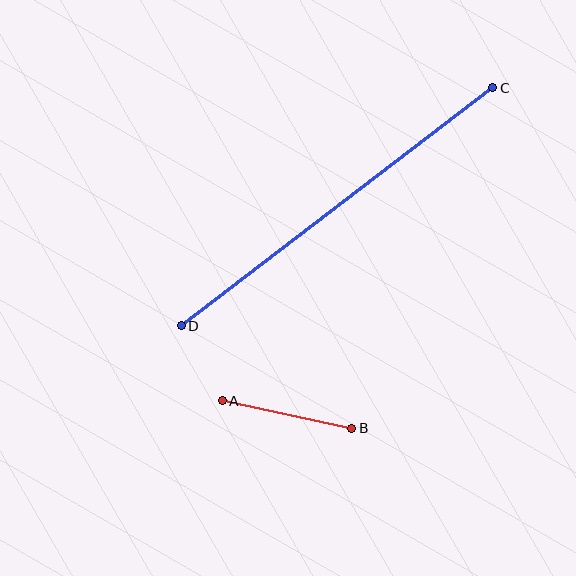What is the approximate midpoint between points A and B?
The midpoint is at approximately (287, 414) pixels.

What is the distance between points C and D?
The distance is approximately 392 pixels.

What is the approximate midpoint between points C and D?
The midpoint is at approximately (337, 207) pixels.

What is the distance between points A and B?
The distance is approximately 132 pixels.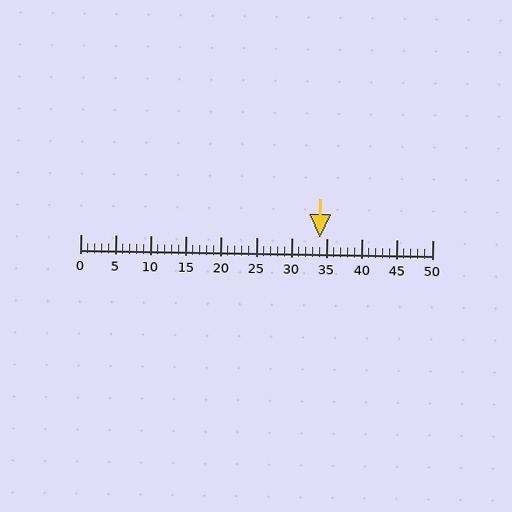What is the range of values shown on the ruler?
The ruler shows values from 0 to 50.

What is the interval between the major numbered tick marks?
The major tick marks are spaced 5 units apart.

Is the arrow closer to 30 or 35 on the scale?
The arrow is closer to 35.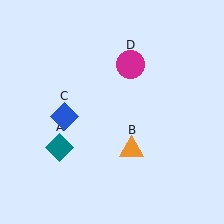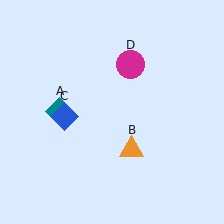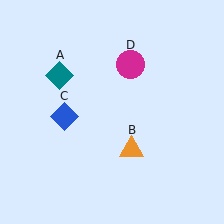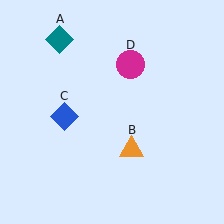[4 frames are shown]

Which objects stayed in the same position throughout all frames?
Orange triangle (object B) and blue diamond (object C) and magenta circle (object D) remained stationary.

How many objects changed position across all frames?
1 object changed position: teal diamond (object A).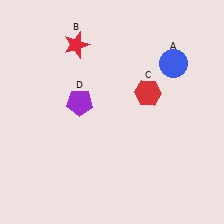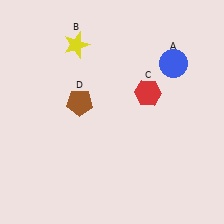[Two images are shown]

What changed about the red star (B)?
In Image 1, B is red. In Image 2, it changed to yellow.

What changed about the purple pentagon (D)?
In Image 1, D is purple. In Image 2, it changed to brown.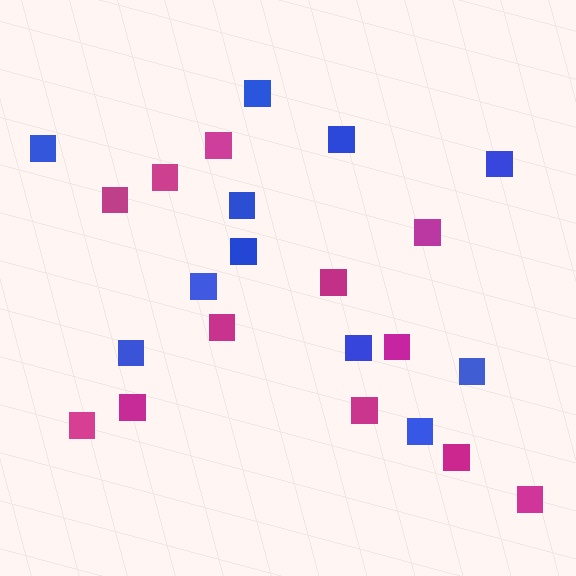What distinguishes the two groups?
There are 2 groups: one group of blue squares (11) and one group of magenta squares (12).